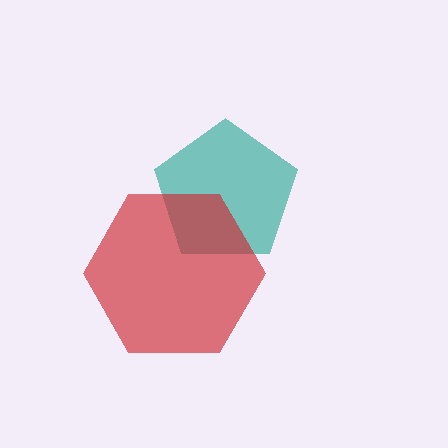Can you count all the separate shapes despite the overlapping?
Yes, there are 2 separate shapes.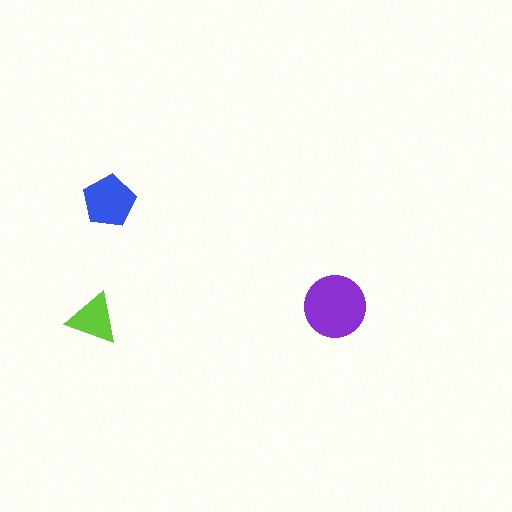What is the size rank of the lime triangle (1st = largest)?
3rd.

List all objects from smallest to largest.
The lime triangle, the blue pentagon, the purple circle.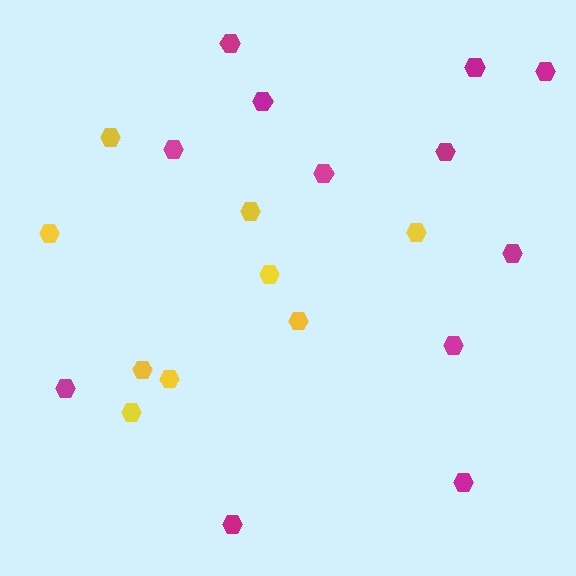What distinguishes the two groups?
There are 2 groups: one group of yellow hexagons (9) and one group of magenta hexagons (12).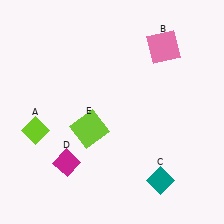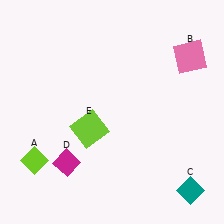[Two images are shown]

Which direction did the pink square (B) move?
The pink square (B) moved right.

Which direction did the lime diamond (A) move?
The lime diamond (A) moved down.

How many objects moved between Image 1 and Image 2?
3 objects moved between the two images.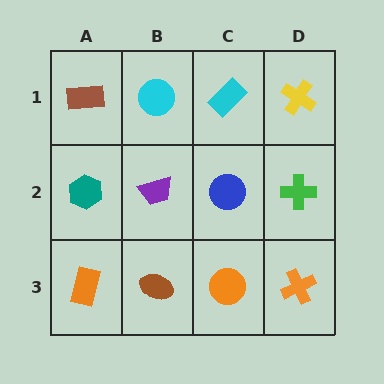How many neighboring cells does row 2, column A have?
3.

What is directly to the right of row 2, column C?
A green cross.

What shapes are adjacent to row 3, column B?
A purple trapezoid (row 2, column B), an orange rectangle (row 3, column A), an orange circle (row 3, column C).